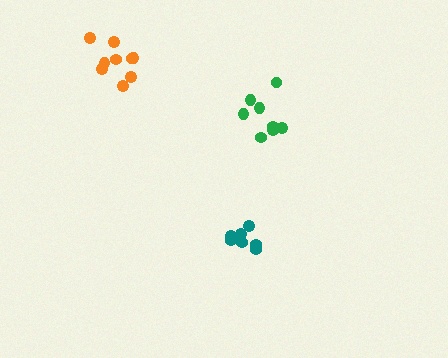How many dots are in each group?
Group 1: 8 dots, Group 2: 9 dots, Group 3: 7 dots (24 total).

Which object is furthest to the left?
The orange cluster is leftmost.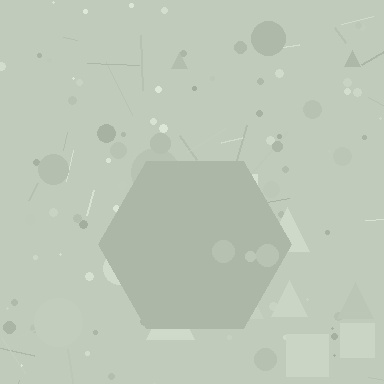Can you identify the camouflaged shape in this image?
The camouflaged shape is a hexagon.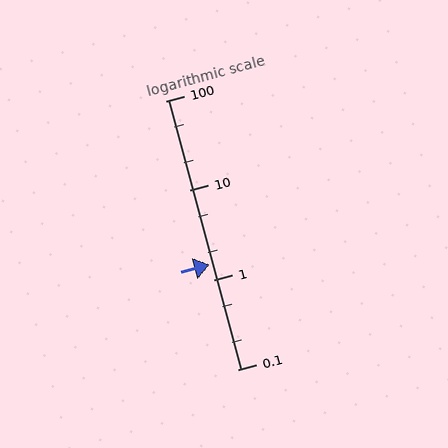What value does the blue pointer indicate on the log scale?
The pointer indicates approximately 1.5.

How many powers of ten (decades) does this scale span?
The scale spans 3 decades, from 0.1 to 100.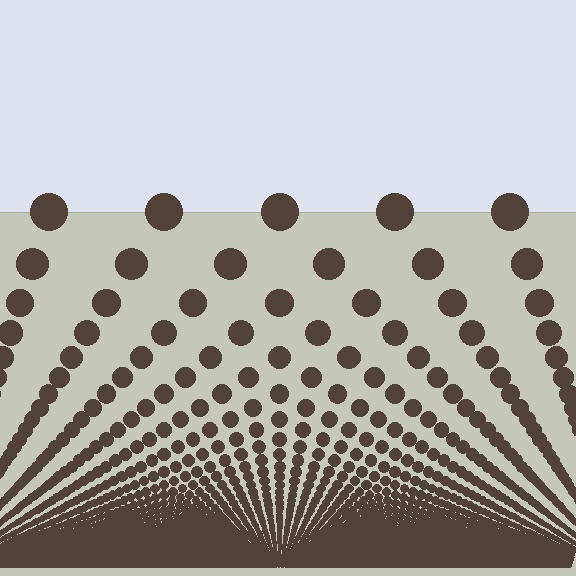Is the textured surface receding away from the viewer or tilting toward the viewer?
The surface appears to tilt toward the viewer. Texture elements get larger and sparser toward the top.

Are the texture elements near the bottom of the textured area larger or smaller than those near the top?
Smaller. The gradient is inverted — elements near the bottom are smaller and denser.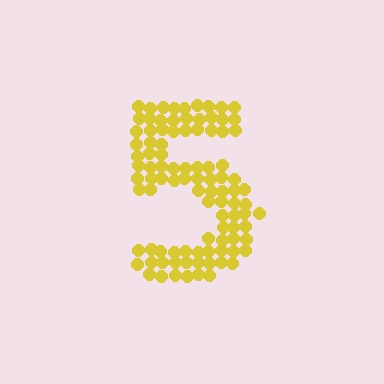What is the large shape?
The large shape is the digit 5.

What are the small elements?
The small elements are circles.